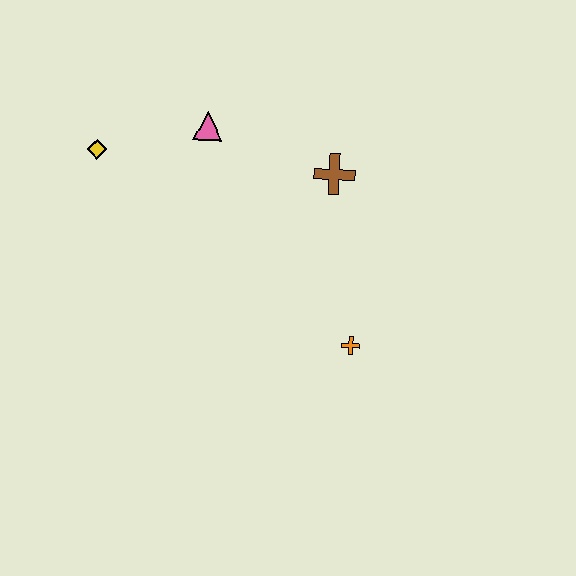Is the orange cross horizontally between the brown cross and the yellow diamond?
No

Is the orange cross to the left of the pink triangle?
No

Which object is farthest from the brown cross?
The yellow diamond is farthest from the brown cross.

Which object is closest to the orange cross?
The brown cross is closest to the orange cross.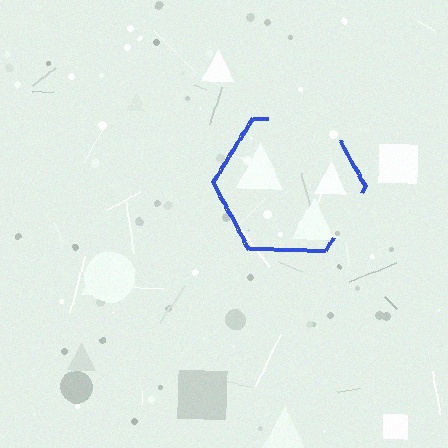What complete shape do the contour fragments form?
The contour fragments form a hexagon.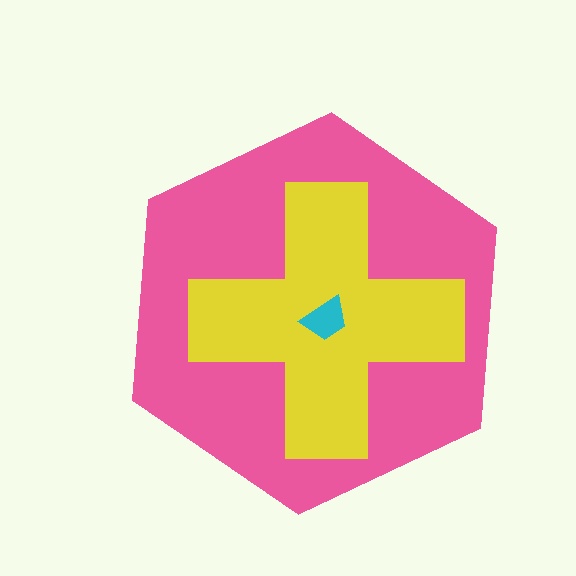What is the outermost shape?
The pink hexagon.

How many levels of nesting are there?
3.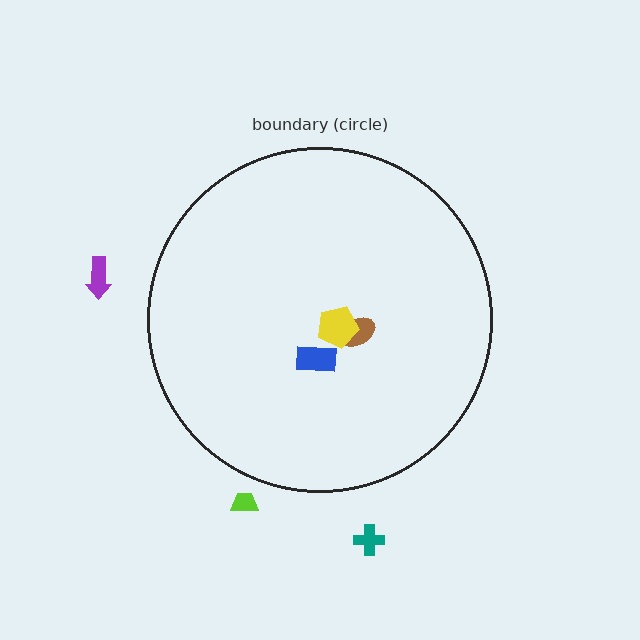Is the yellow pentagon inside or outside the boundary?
Inside.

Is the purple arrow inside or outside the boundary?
Outside.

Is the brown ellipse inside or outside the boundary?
Inside.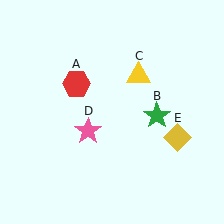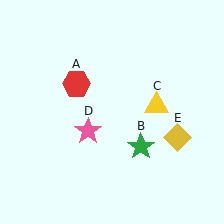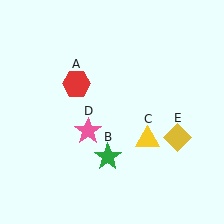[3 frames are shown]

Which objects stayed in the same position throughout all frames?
Red hexagon (object A) and pink star (object D) and yellow diamond (object E) remained stationary.